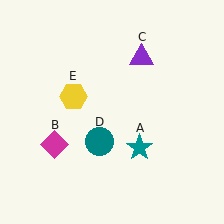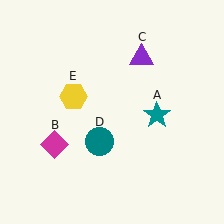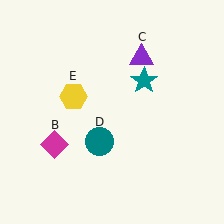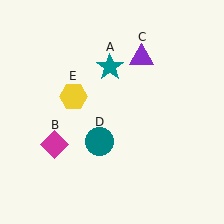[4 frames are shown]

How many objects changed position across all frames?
1 object changed position: teal star (object A).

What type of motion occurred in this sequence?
The teal star (object A) rotated counterclockwise around the center of the scene.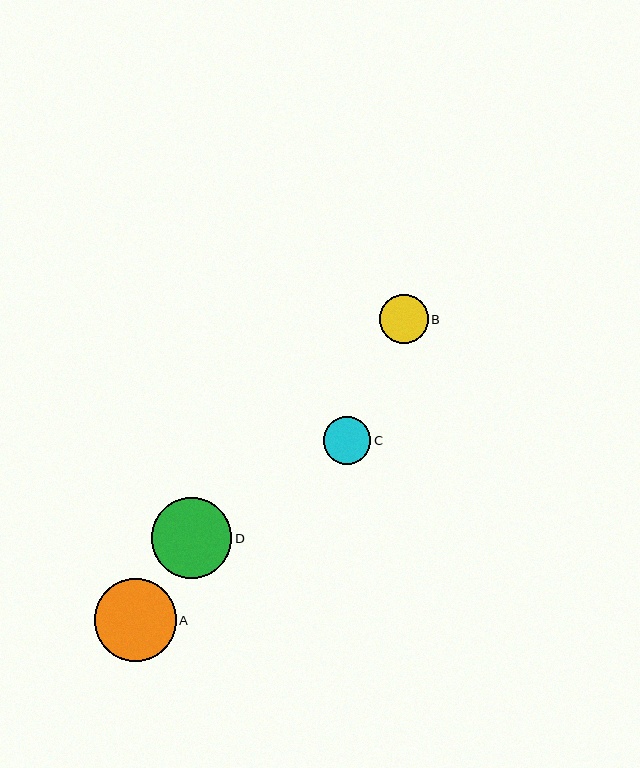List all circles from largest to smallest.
From largest to smallest: A, D, B, C.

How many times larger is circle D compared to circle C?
Circle D is approximately 1.7 times the size of circle C.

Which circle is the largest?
Circle A is the largest with a size of approximately 82 pixels.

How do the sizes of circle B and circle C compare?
Circle B and circle C are approximately the same size.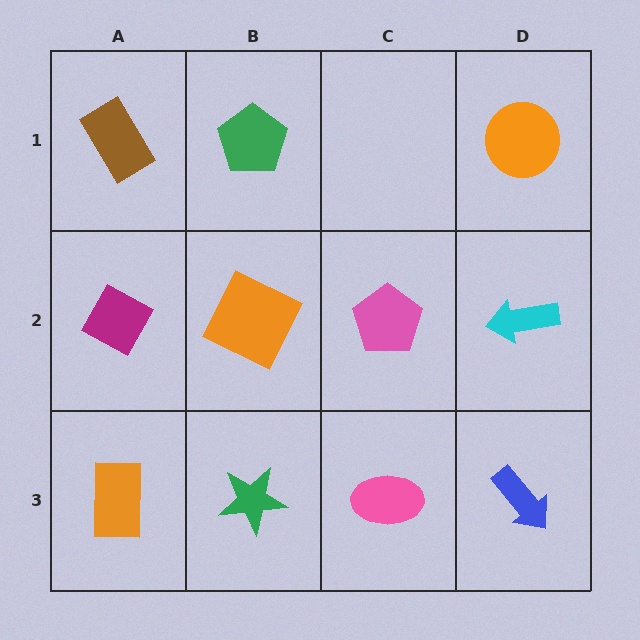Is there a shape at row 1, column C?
No, that cell is empty.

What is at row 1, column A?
A brown rectangle.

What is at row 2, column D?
A cyan arrow.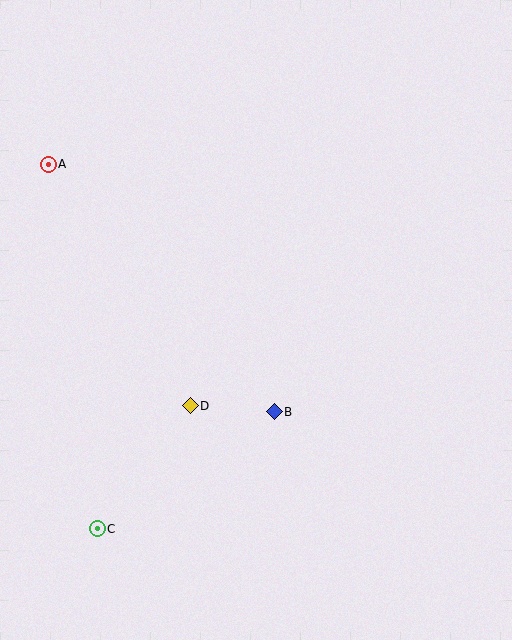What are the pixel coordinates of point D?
Point D is at (190, 406).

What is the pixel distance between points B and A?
The distance between B and A is 335 pixels.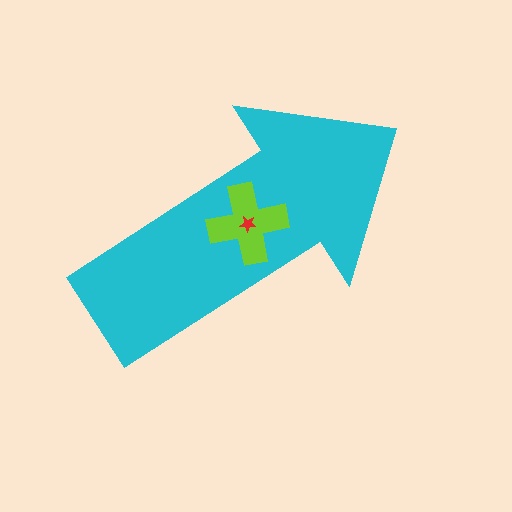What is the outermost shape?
The cyan arrow.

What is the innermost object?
The red star.